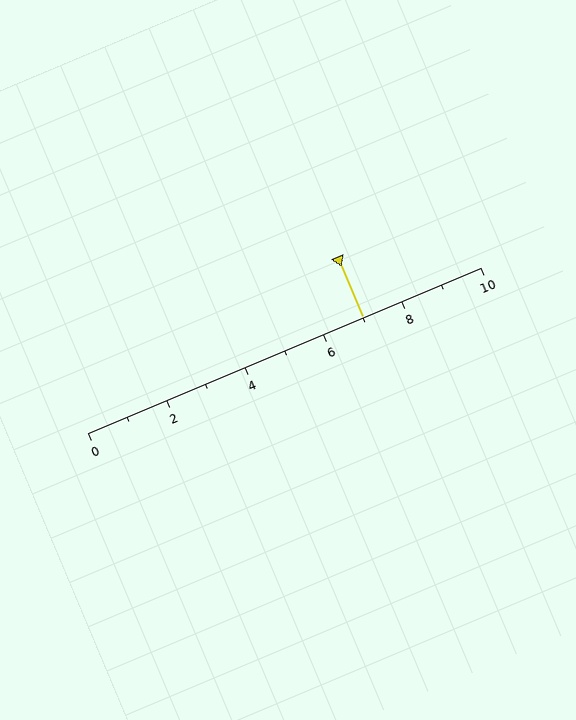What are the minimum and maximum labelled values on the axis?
The axis runs from 0 to 10.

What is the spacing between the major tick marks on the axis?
The major ticks are spaced 2 apart.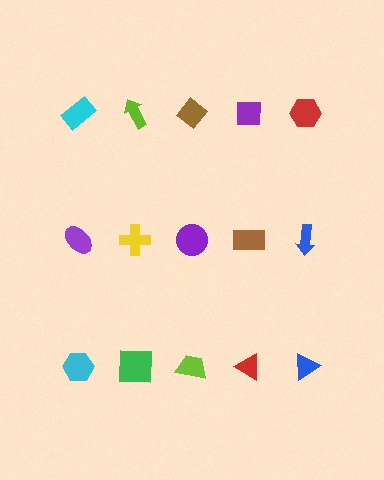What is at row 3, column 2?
A green square.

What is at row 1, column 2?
A lime arrow.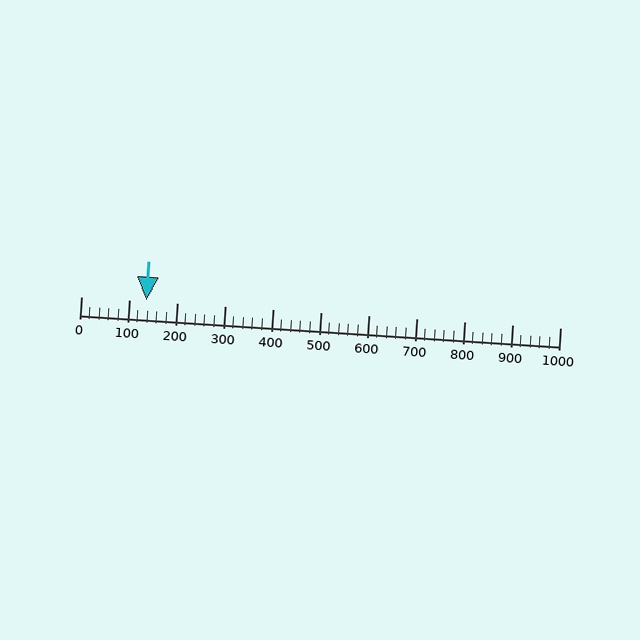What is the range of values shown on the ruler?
The ruler shows values from 0 to 1000.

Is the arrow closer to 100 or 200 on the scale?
The arrow is closer to 100.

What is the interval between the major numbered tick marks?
The major tick marks are spaced 100 units apart.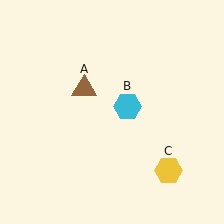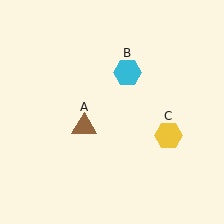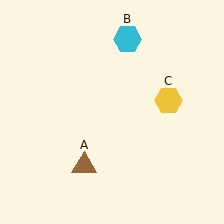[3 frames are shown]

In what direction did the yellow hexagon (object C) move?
The yellow hexagon (object C) moved up.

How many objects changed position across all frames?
3 objects changed position: brown triangle (object A), cyan hexagon (object B), yellow hexagon (object C).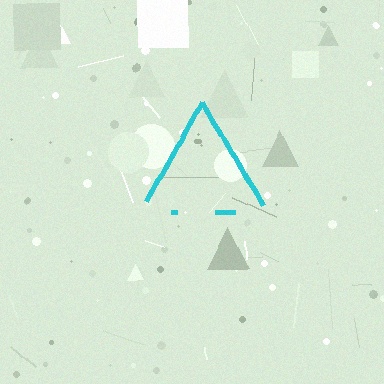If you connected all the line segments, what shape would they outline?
They would outline a triangle.